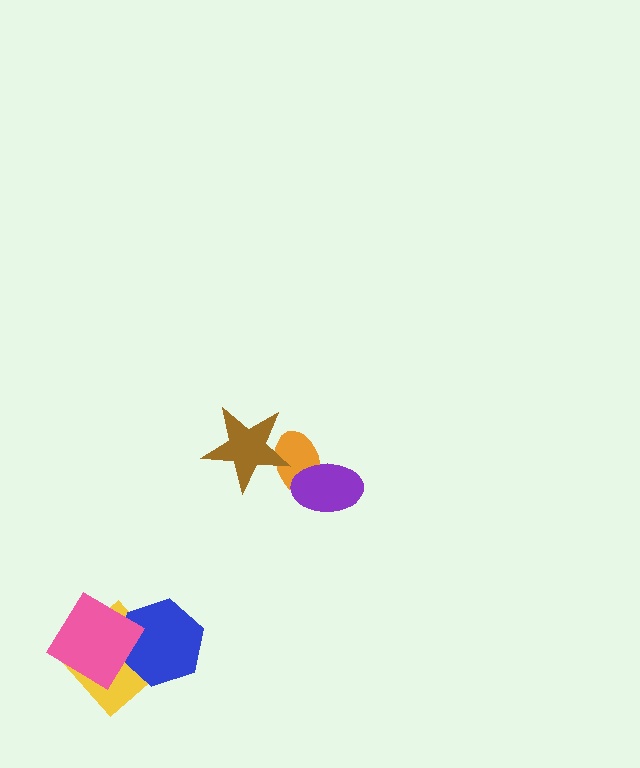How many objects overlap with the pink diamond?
2 objects overlap with the pink diamond.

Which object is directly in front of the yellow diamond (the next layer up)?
The blue hexagon is directly in front of the yellow diamond.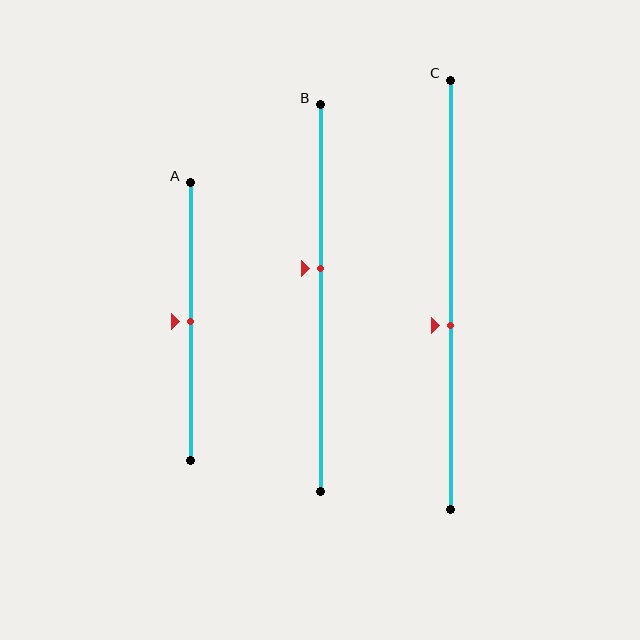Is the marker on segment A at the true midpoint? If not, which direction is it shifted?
Yes, the marker on segment A is at the true midpoint.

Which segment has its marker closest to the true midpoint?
Segment A has its marker closest to the true midpoint.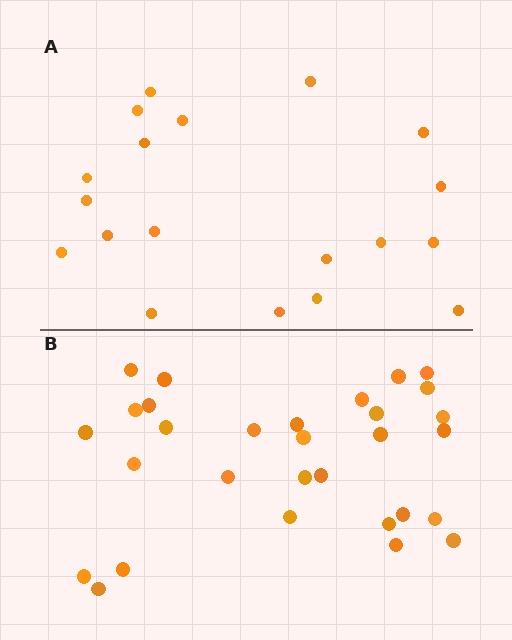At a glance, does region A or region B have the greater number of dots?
Region B (the bottom region) has more dots.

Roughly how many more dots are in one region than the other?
Region B has roughly 12 or so more dots than region A.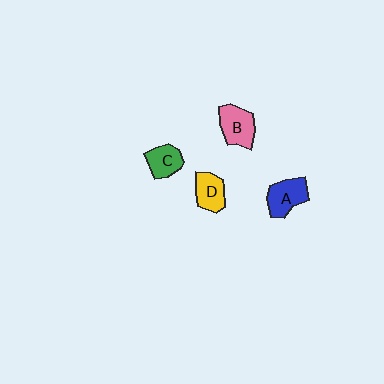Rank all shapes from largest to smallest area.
From largest to smallest: B (pink), A (blue), D (yellow), C (green).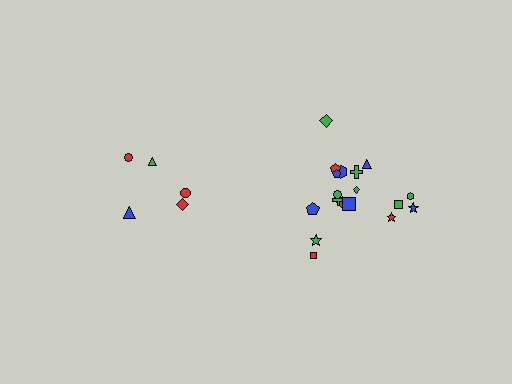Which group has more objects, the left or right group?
The right group.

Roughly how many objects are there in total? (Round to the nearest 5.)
Roughly 25 objects in total.